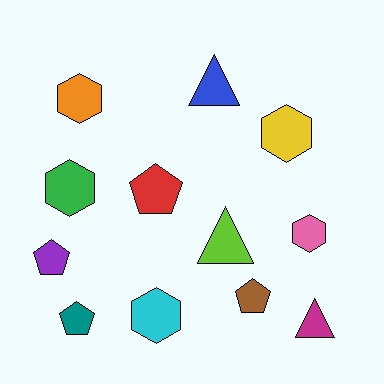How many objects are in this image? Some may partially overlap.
There are 12 objects.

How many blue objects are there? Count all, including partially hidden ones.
There is 1 blue object.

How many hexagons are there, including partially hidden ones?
There are 5 hexagons.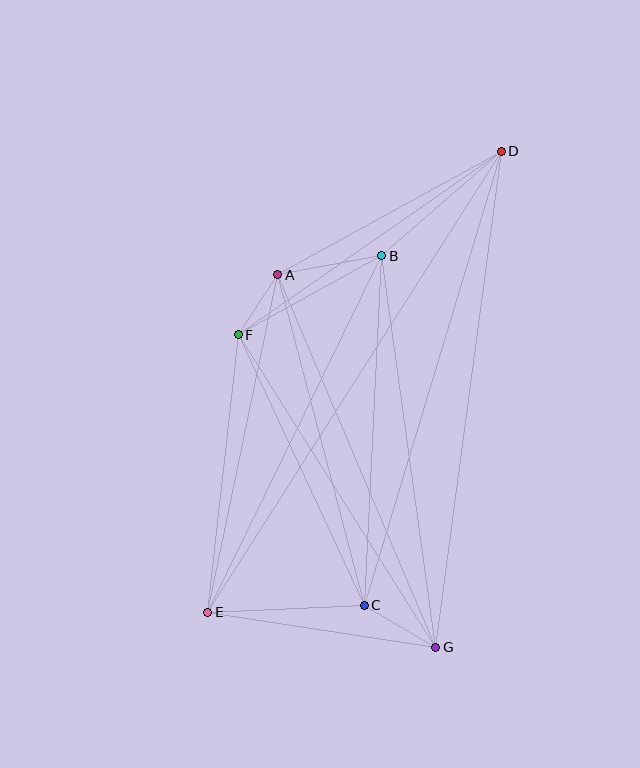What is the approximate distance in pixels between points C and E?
The distance between C and E is approximately 157 pixels.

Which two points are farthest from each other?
Points D and E are farthest from each other.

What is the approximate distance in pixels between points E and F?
The distance between E and F is approximately 279 pixels.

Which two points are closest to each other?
Points A and F are closest to each other.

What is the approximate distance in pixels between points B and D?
The distance between B and D is approximately 158 pixels.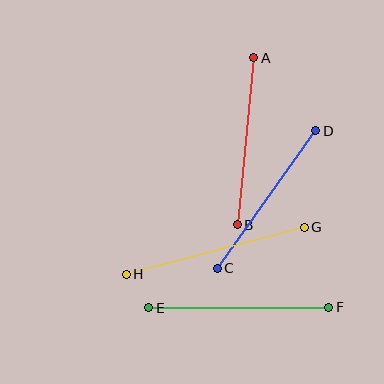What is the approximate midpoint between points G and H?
The midpoint is at approximately (215, 251) pixels.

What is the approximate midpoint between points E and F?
The midpoint is at approximately (239, 307) pixels.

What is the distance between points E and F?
The distance is approximately 180 pixels.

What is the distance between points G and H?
The distance is approximately 184 pixels.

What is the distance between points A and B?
The distance is approximately 168 pixels.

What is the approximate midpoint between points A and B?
The midpoint is at approximately (246, 141) pixels.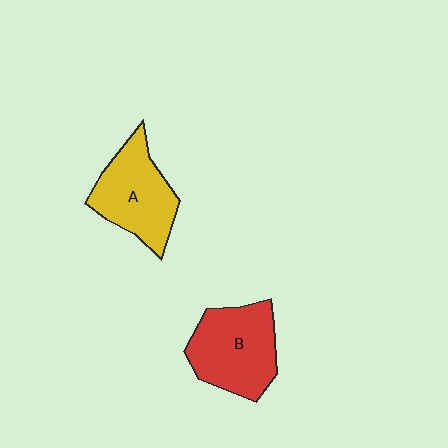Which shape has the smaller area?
Shape A (yellow).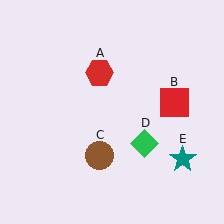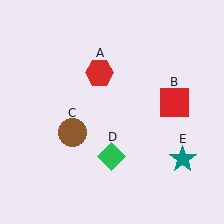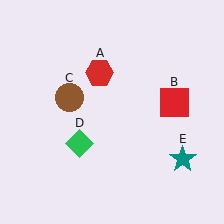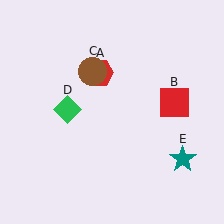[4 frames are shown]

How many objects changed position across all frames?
2 objects changed position: brown circle (object C), green diamond (object D).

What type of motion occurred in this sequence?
The brown circle (object C), green diamond (object D) rotated clockwise around the center of the scene.